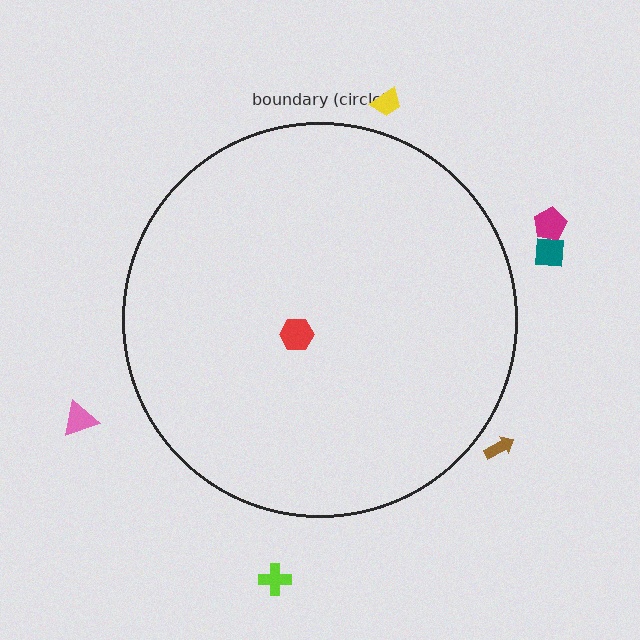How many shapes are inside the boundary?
1 inside, 6 outside.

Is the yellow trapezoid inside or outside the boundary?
Outside.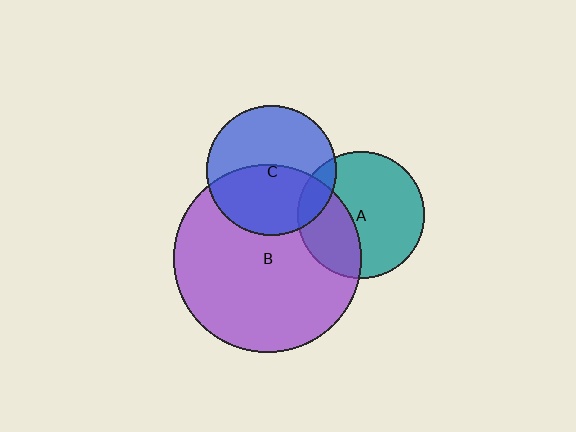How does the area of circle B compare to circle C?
Approximately 2.1 times.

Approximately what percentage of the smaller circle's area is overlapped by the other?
Approximately 50%.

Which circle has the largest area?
Circle B (purple).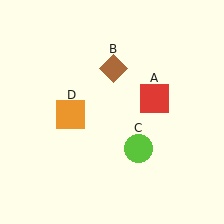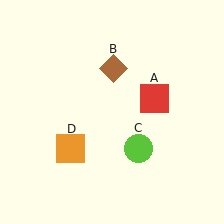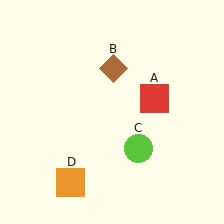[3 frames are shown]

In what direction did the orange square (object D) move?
The orange square (object D) moved down.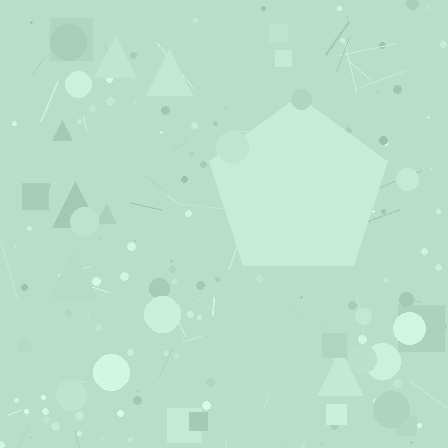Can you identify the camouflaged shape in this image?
The camouflaged shape is a pentagon.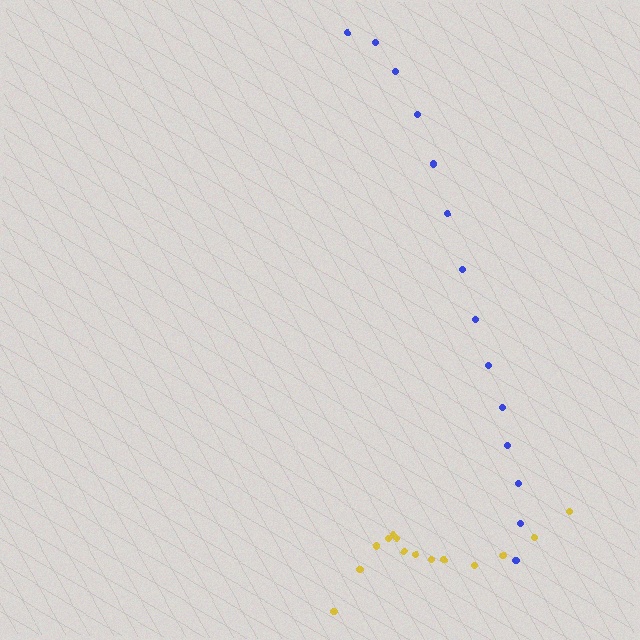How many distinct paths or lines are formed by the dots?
There are 2 distinct paths.